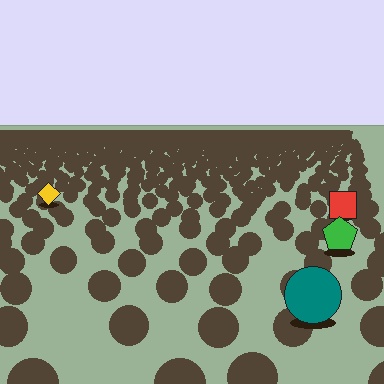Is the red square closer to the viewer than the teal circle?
No. The teal circle is closer — you can tell from the texture gradient: the ground texture is coarser near it.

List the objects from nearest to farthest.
From nearest to farthest: the teal circle, the green pentagon, the red square, the yellow diamond.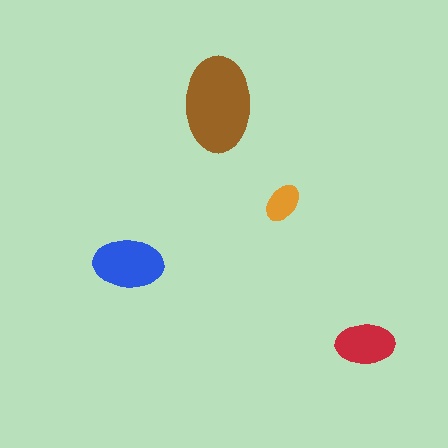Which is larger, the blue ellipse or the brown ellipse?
The brown one.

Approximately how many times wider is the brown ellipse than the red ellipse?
About 1.5 times wider.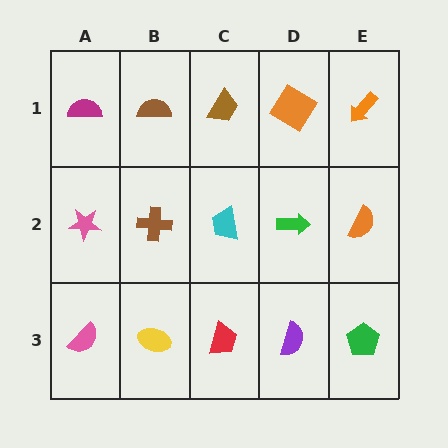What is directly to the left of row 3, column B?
A pink semicircle.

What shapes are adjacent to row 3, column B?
A brown cross (row 2, column B), a pink semicircle (row 3, column A), a red trapezoid (row 3, column C).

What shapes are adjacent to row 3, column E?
An orange semicircle (row 2, column E), a purple semicircle (row 3, column D).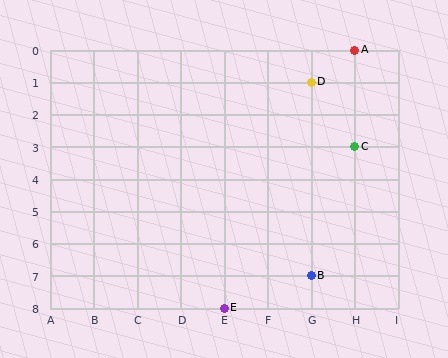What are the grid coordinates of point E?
Point E is at grid coordinates (E, 8).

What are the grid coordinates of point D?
Point D is at grid coordinates (G, 1).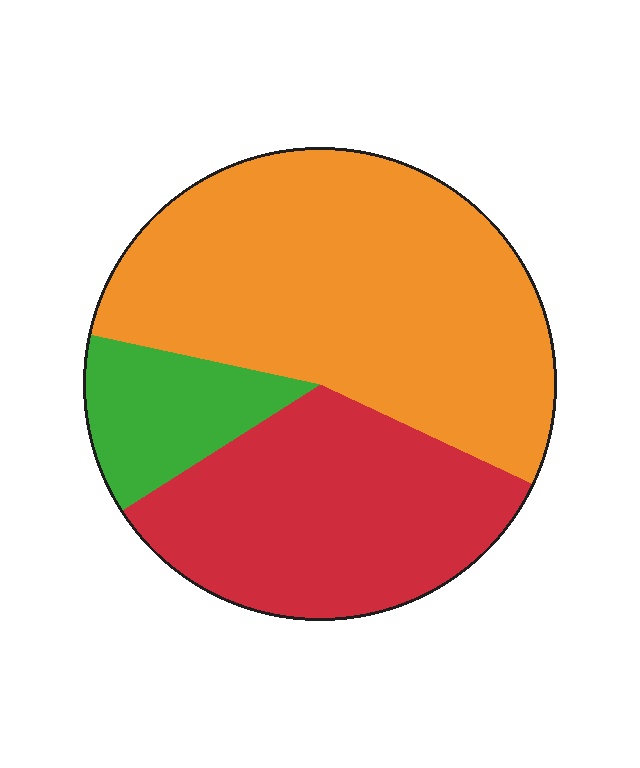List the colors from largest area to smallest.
From largest to smallest: orange, red, green.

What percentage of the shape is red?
Red covers about 35% of the shape.